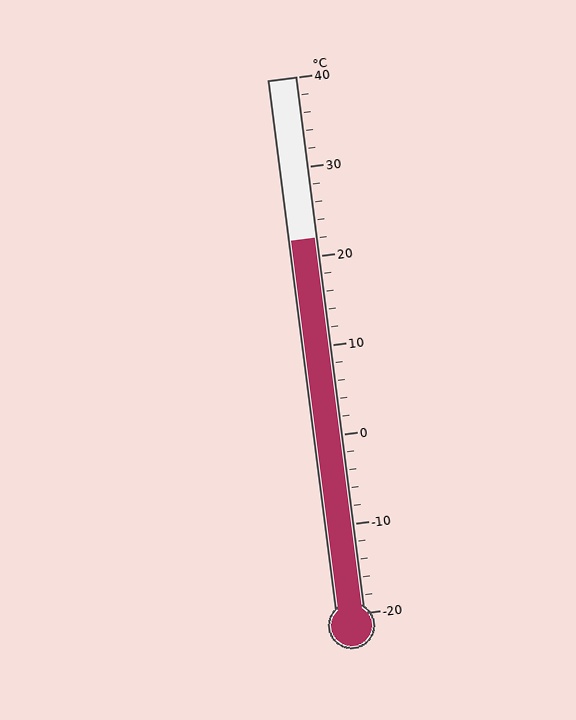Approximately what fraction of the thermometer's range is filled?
The thermometer is filled to approximately 70% of its range.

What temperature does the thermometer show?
The thermometer shows approximately 22°C.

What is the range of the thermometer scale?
The thermometer scale ranges from -20°C to 40°C.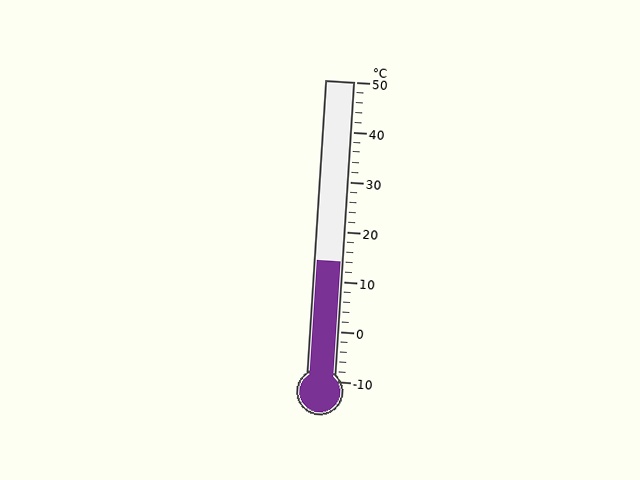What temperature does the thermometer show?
The thermometer shows approximately 14°C.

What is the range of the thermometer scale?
The thermometer scale ranges from -10°C to 50°C.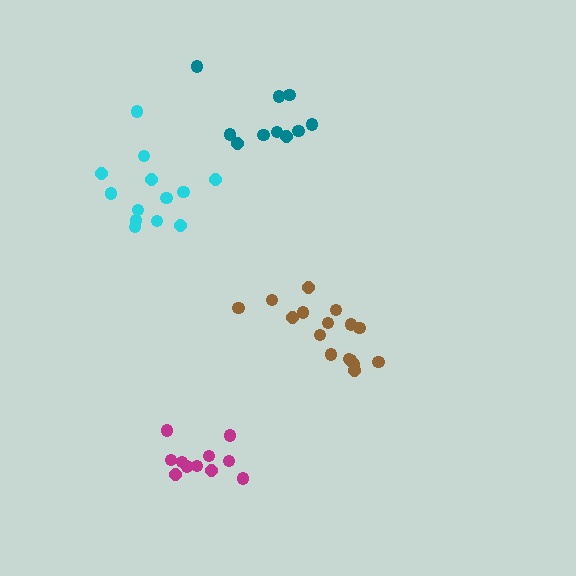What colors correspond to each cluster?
The clusters are colored: brown, teal, cyan, magenta.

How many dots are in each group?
Group 1: 16 dots, Group 2: 10 dots, Group 3: 13 dots, Group 4: 11 dots (50 total).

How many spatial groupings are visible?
There are 4 spatial groupings.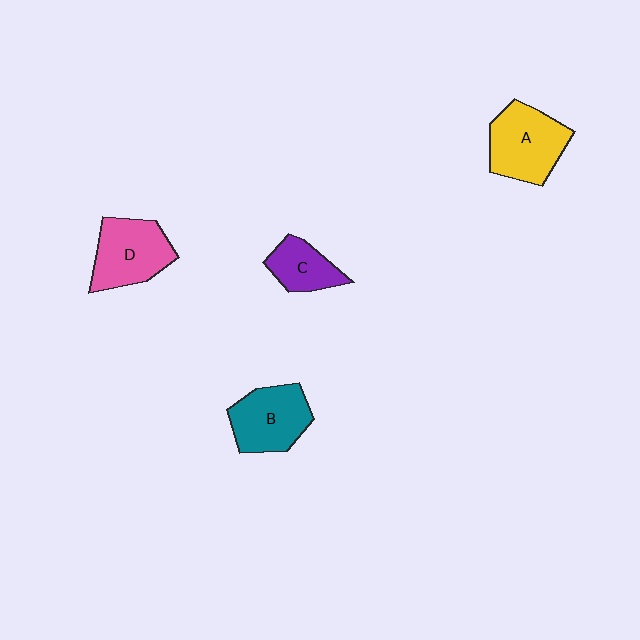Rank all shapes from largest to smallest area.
From largest to smallest: A (yellow), D (pink), B (teal), C (purple).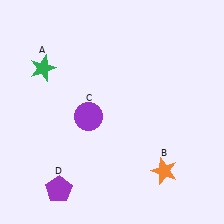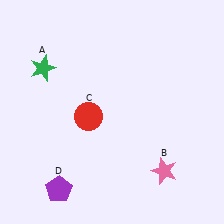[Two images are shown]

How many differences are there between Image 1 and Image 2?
There are 2 differences between the two images.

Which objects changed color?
B changed from orange to pink. C changed from purple to red.